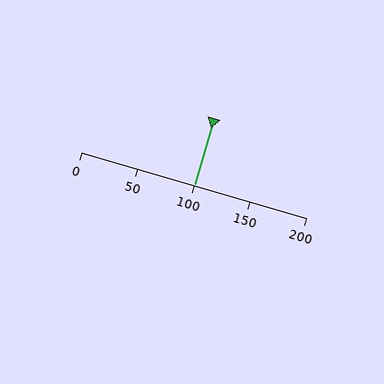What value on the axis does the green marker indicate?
The marker indicates approximately 100.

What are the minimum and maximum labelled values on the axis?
The axis runs from 0 to 200.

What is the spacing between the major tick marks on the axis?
The major ticks are spaced 50 apart.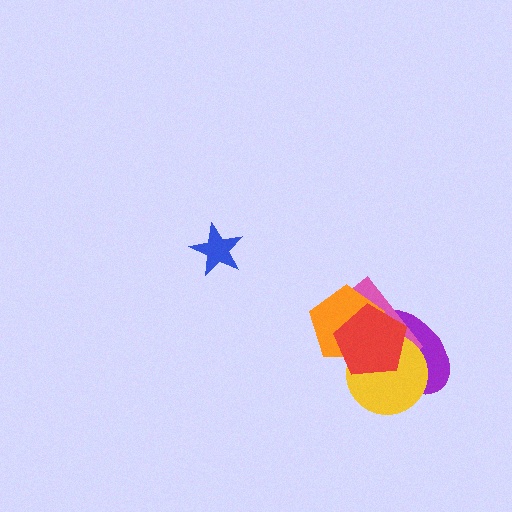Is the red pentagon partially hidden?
No, no other shape covers it.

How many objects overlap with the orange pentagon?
4 objects overlap with the orange pentagon.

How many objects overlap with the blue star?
0 objects overlap with the blue star.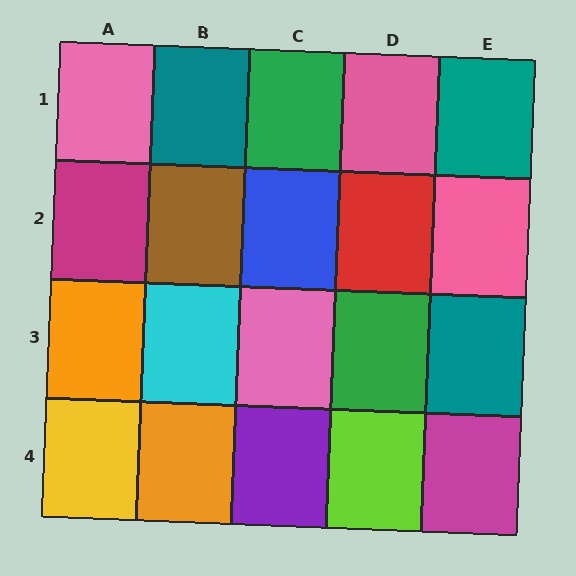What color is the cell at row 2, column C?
Blue.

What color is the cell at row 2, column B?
Brown.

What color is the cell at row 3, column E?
Teal.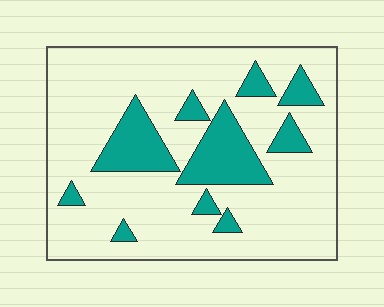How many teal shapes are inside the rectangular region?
10.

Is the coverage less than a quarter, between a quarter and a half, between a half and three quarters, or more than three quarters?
Less than a quarter.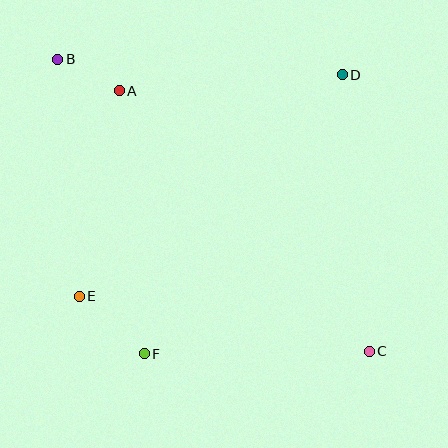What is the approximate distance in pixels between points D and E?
The distance between D and E is approximately 344 pixels.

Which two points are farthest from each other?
Points B and C are farthest from each other.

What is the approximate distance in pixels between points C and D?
The distance between C and D is approximately 278 pixels.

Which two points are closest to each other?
Points A and B are closest to each other.